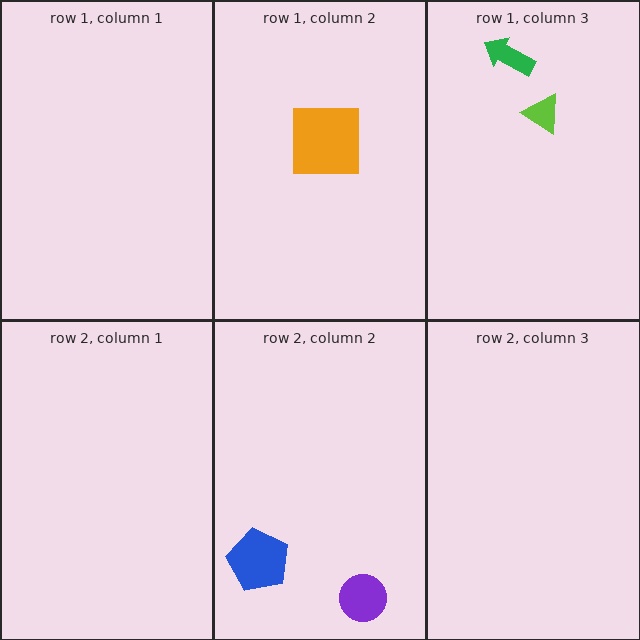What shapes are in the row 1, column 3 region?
The green arrow, the lime triangle.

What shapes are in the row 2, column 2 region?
The purple circle, the blue pentagon.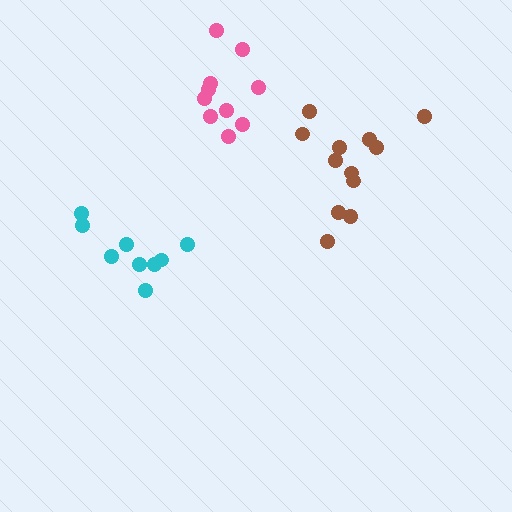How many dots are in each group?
Group 1: 9 dots, Group 2: 12 dots, Group 3: 10 dots (31 total).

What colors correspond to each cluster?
The clusters are colored: cyan, brown, pink.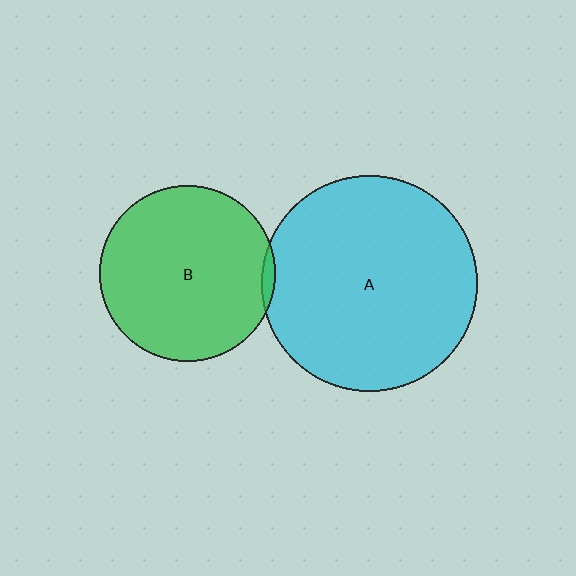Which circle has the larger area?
Circle A (cyan).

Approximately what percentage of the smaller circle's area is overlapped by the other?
Approximately 5%.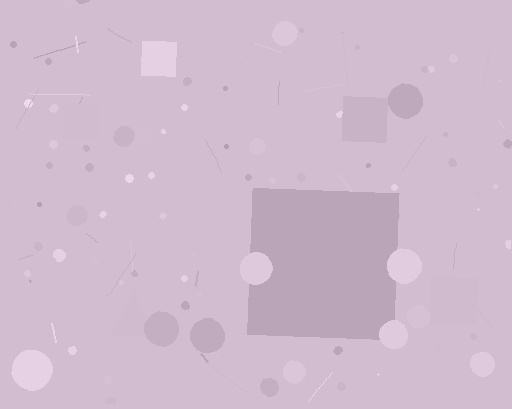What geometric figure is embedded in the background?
A square is embedded in the background.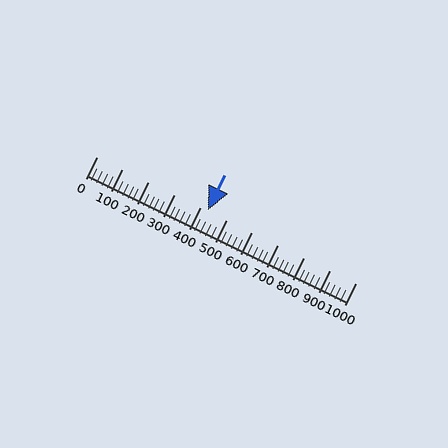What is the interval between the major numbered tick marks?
The major tick marks are spaced 100 units apart.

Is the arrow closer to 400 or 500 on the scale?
The arrow is closer to 400.